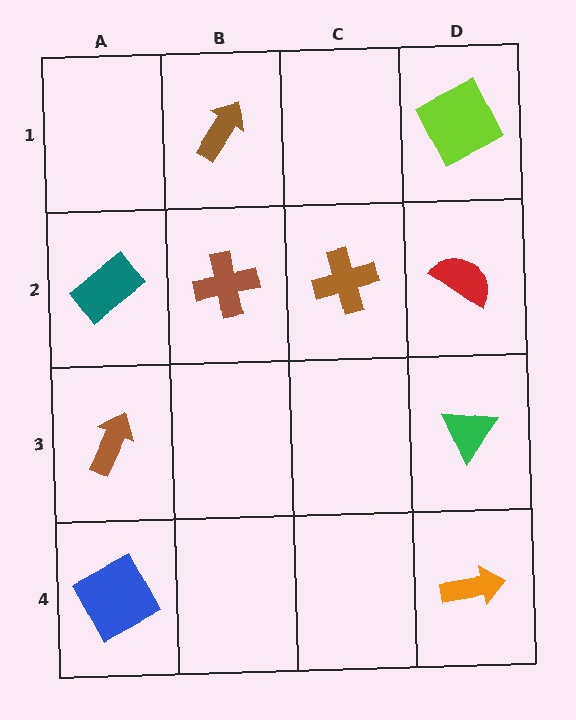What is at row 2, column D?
A red semicircle.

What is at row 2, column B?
A brown cross.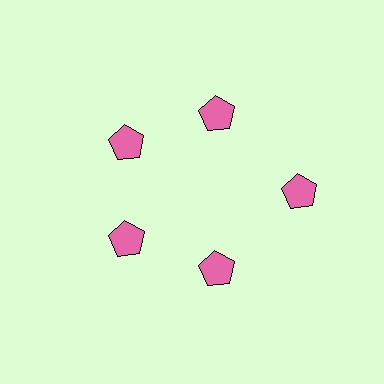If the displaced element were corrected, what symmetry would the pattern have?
It would have 5-fold rotational symmetry — the pattern would map onto itself every 72 degrees.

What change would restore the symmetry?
The symmetry would be restored by moving it inward, back onto the ring so that all 5 pentagons sit at equal angles and equal distance from the center.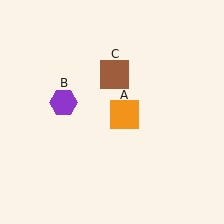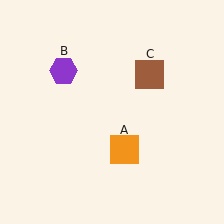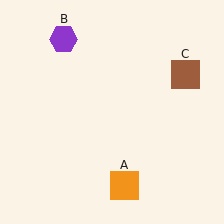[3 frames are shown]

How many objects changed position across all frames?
3 objects changed position: orange square (object A), purple hexagon (object B), brown square (object C).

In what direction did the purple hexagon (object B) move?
The purple hexagon (object B) moved up.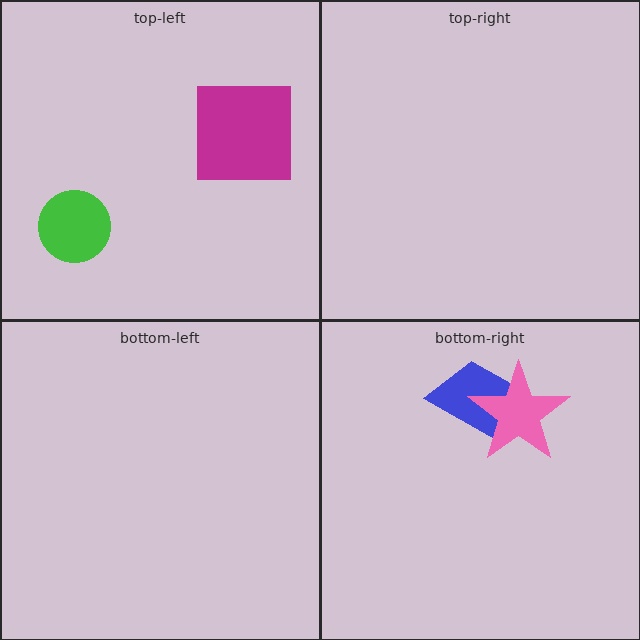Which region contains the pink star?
The bottom-right region.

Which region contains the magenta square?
The top-left region.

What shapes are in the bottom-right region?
The blue trapezoid, the pink star.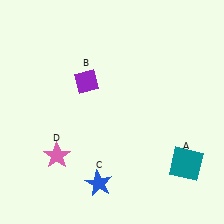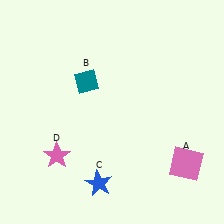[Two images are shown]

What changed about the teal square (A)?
In Image 1, A is teal. In Image 2, it changed to pink.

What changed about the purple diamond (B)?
In Image 1, B is purple. In Image 2, it changed to teal.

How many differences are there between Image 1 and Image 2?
There are 2 differences between the two images.